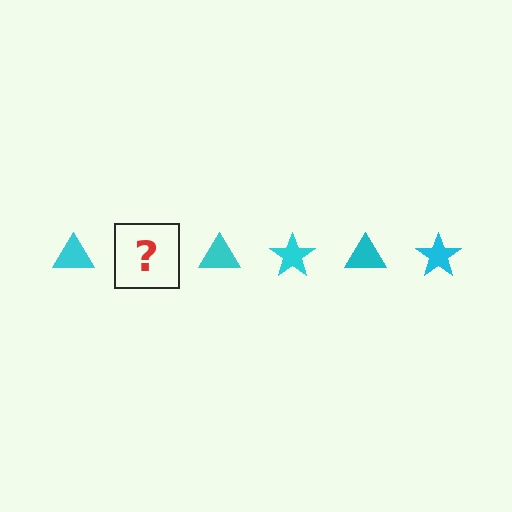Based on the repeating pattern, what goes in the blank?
The blank should be a cyan star.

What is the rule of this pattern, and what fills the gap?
The rule is that the pattern cycles through triangle, star shapes in cyan. The gap should be filled with a cyan star.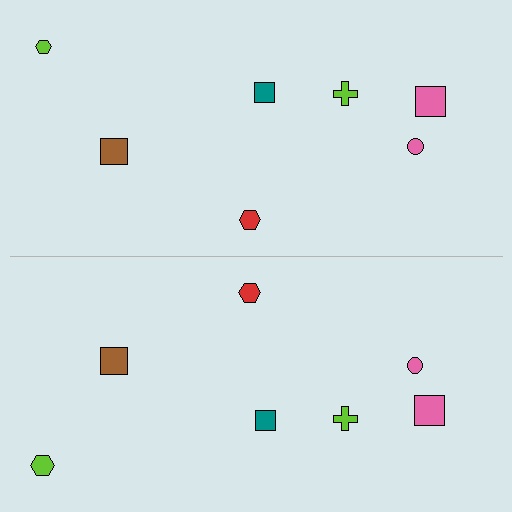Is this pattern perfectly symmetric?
No, the pattern is not perfectly symmetric. The lime hexagon on the bottom side has a different size than its mirror counterpart.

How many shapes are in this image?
There are 14 shapes in this image.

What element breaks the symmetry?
The lime hexagon on the bottom side has a different size than its mirror counterpart.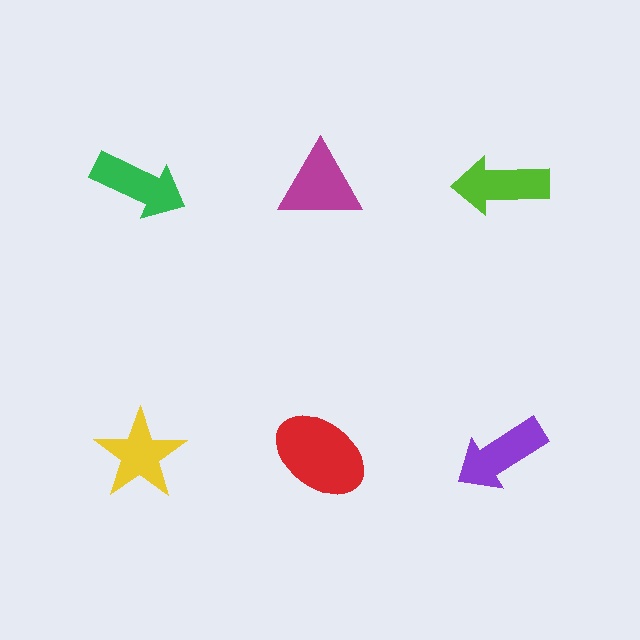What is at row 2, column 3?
A purple arrow.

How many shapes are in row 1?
3 shapes.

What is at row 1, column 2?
A magenta triangle.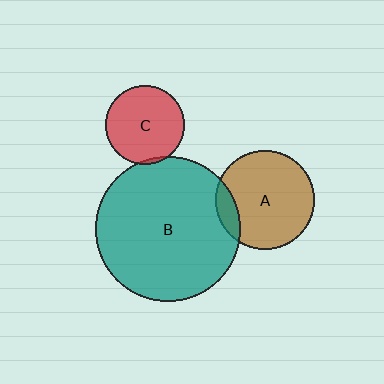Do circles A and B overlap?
Yes.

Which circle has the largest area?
Circle B (teal).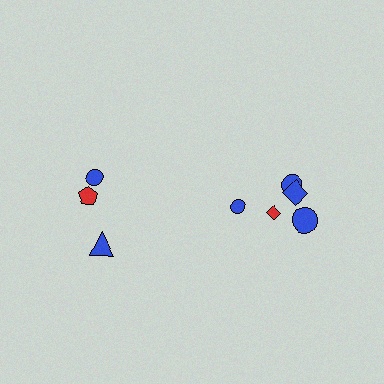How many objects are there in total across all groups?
There are 8 objects.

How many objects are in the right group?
There are 5 objects.